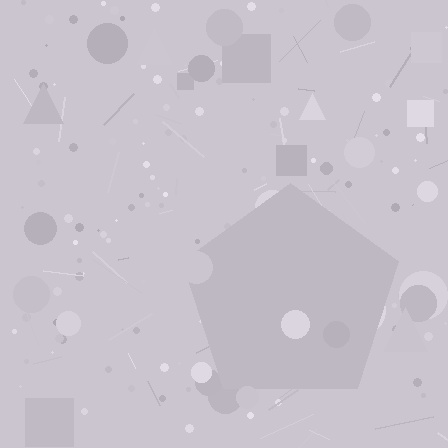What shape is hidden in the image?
A pentagon is hidden in the image.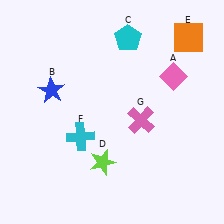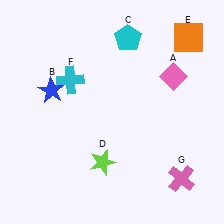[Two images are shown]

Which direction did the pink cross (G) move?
The pink cross (G) moved down.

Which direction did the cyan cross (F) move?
The cyan cross (F) moved up.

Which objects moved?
The objects that moved are: the cyan cross (F), the pink cross (G).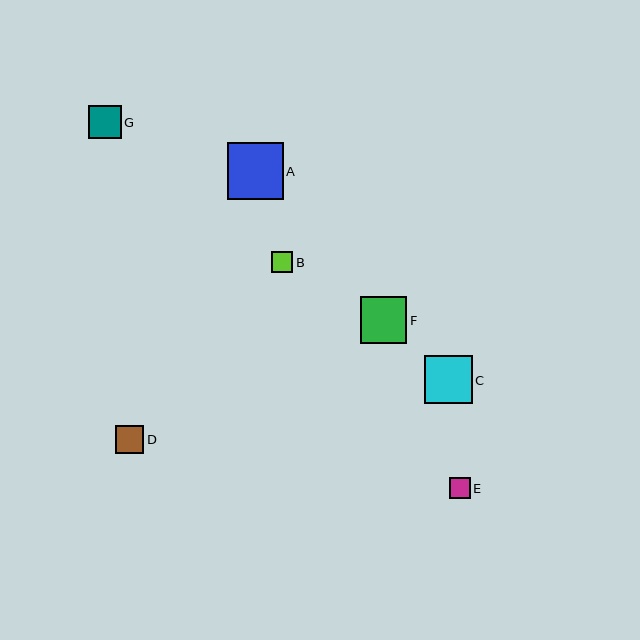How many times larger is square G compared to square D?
Square G is approximately 1.2 times the size of square D.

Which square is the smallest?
Square E is the smallest with a size of approximately 21 pixels.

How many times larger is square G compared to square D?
Square G is approximately 1.2 times the size of square D.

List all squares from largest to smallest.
From largest to smallest: A, C, F, G, D, B, E.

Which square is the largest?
Square A is the largest with a size of approximately 56 pixels.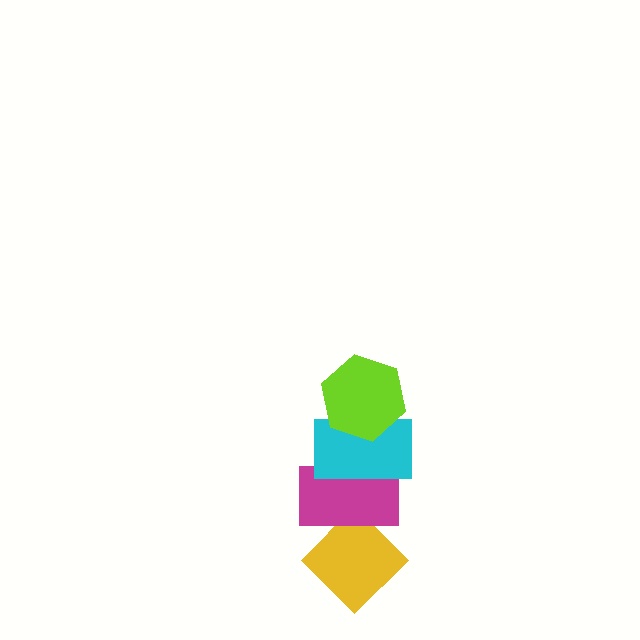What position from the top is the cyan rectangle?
The cyan rectangle is 2nd from the top.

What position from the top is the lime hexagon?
The lime hexagon is 1st from the top.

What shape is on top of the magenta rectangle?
The cyan rectangle is on top of the magenta rectangle.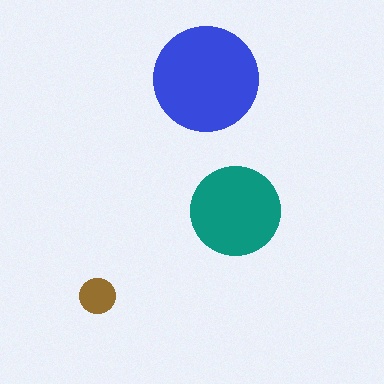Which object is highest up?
The blue circle is topmost.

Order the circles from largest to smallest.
the blue one, the teal one, the brown one.